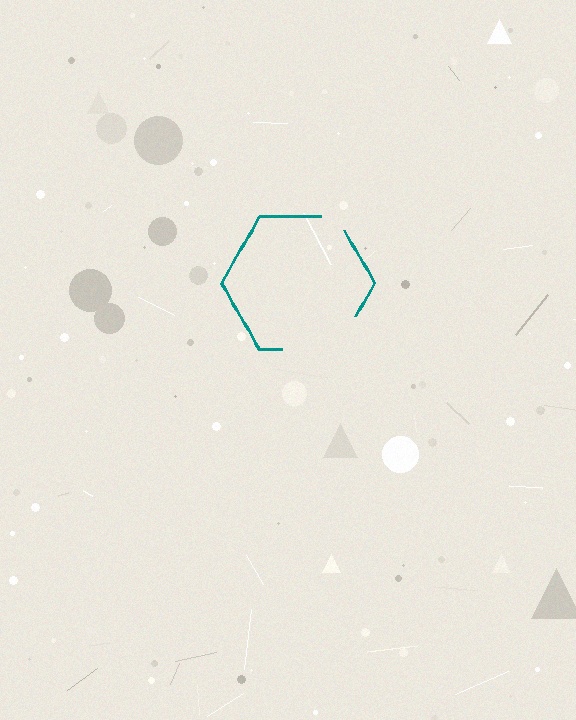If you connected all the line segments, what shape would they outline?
They would outline a hexagon.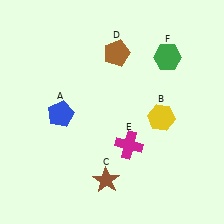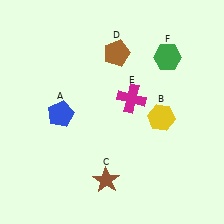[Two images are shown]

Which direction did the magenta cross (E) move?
The magenta cross (E) moved up.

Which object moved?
The magenta cross (E) moved up.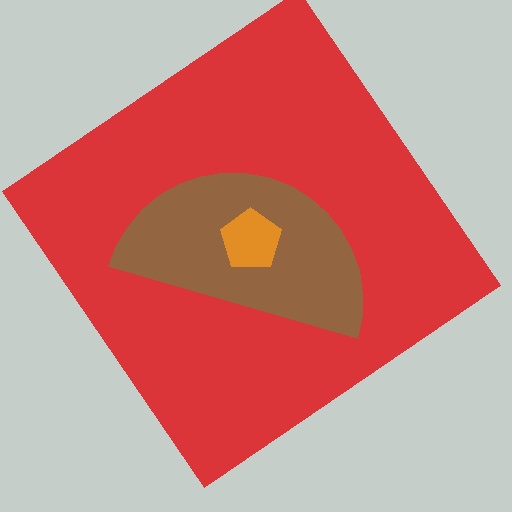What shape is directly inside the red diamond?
The brown semicircle.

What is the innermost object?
The orange pentagon.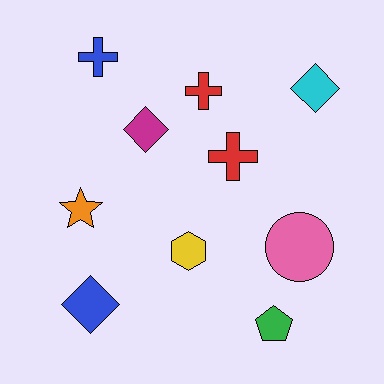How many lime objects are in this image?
There are no lime objects.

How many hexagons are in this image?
There is 1 hexagon.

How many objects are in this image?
There are 10 objects.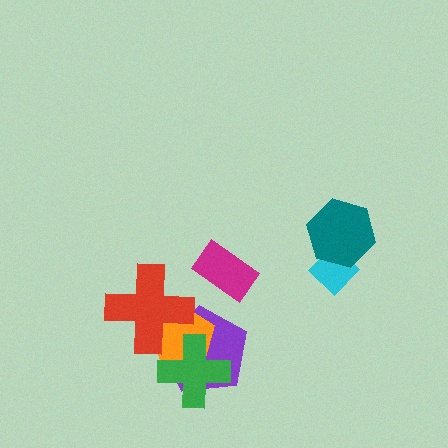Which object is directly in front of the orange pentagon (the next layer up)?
The green cross is directly in front of the orange pentagon.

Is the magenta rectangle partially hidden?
No, no other shape covers it.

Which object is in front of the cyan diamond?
The teal hexagon is in front of the cyan diamond.